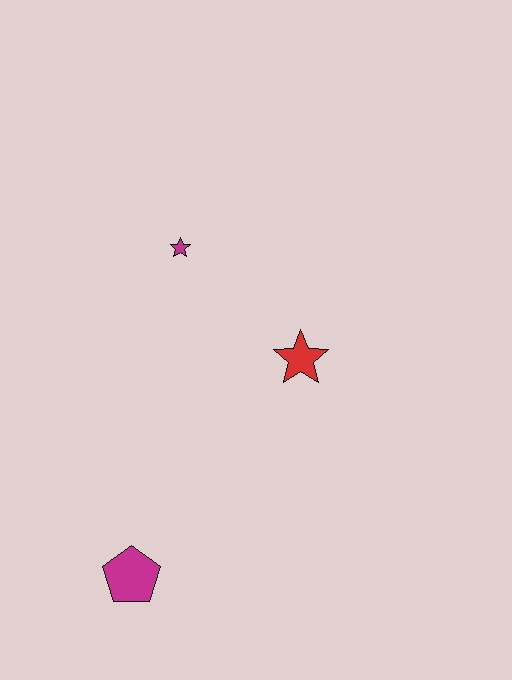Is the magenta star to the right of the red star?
No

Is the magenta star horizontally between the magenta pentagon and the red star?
Yes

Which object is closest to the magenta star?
The red star is closest to the magenta star.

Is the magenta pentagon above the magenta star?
No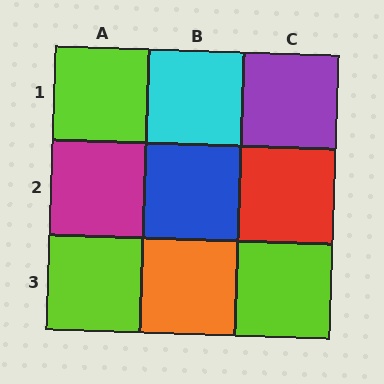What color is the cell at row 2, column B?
Blue.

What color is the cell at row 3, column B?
Orange.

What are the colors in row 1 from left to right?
Lime, cyan, purple.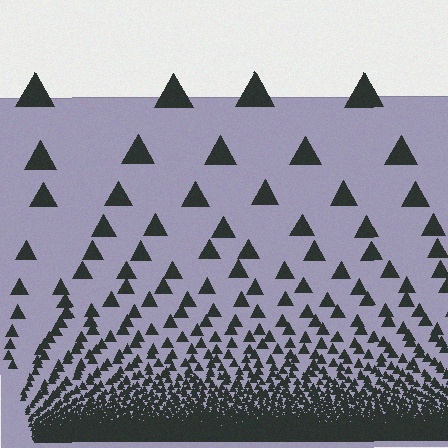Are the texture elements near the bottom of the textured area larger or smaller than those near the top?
Smaller. The gradient is inverted — elements near the bottom are smaller and denser.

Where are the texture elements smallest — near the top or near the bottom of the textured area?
Near the bottom.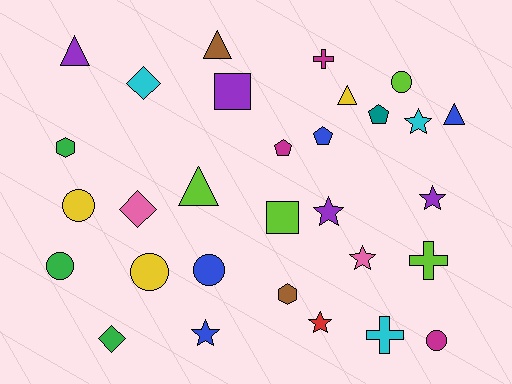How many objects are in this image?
There are 30 objects.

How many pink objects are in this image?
There are 2 pink objects.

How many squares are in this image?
There are 2 squares.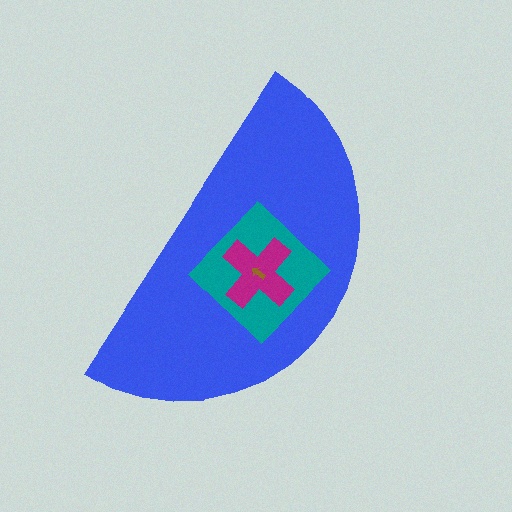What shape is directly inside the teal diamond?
The magenta cross.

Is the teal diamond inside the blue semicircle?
Yes.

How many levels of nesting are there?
4.